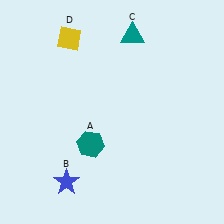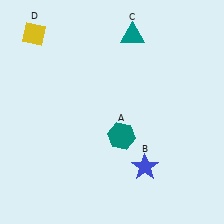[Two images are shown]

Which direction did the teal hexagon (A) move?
The teal hexagon (A) moved right.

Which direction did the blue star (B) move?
The blue star (B) moved right.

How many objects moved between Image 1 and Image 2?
3 objects moved between the two images.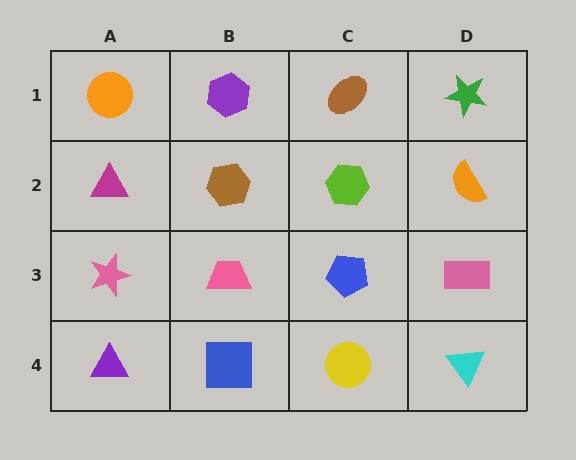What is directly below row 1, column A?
A magenta triangle.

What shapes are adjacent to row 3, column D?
An orange semicircle (row 2, column D), a cyan triangle (row 4, column D), a blue pentagon (row 3, column C).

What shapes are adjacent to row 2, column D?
A green star (row 1, column D), a pink rectangle (row 3, column D), a lime hexagon (row 2, column C).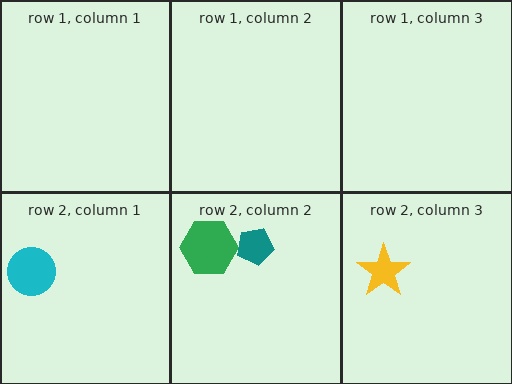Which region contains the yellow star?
The row 2, column 3 region.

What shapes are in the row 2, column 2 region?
The teal pentagon, the green hexagon.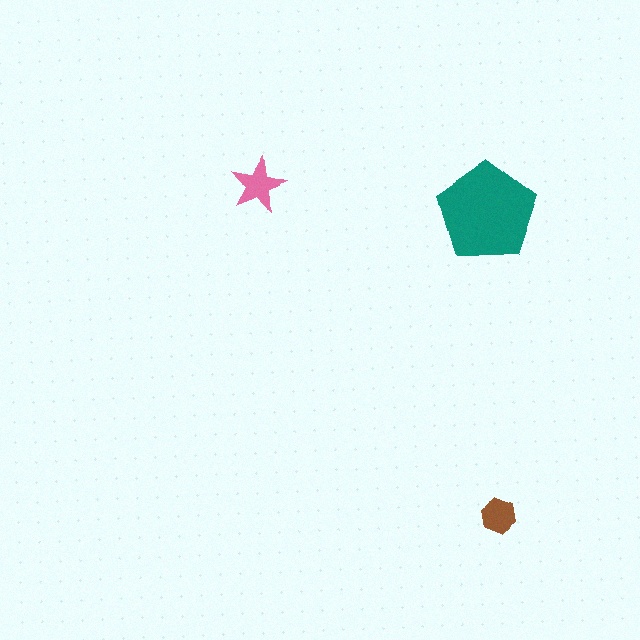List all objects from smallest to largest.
The brown hexagon, the pink star, the teal pentagon.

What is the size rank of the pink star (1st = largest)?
2nd.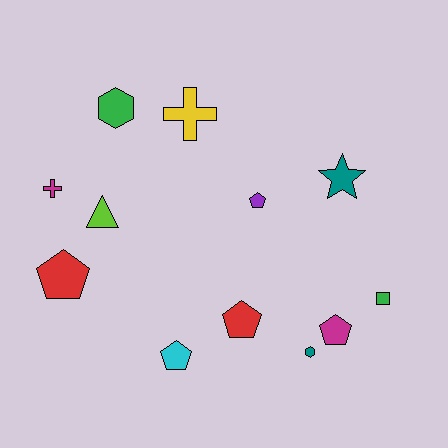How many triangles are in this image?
There is 1 triangle.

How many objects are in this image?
There are 12 objects.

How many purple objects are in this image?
There is 1 purple object.